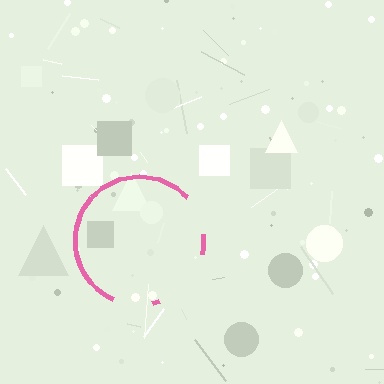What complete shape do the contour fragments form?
The contour fragments form a circle.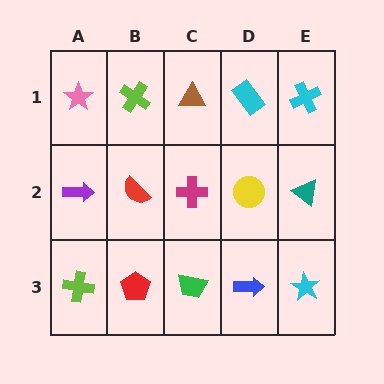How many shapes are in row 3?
5 shapes.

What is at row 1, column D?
A cyan rectangle.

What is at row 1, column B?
A lime cross.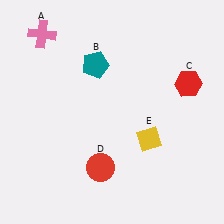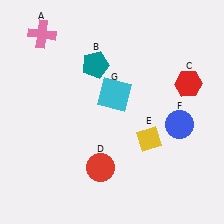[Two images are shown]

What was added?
A blue circle (F), a cyan square (G) were added in Image 2.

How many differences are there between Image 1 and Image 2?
There are 2 differences between the two images.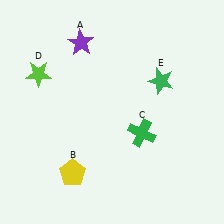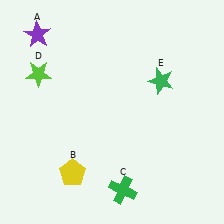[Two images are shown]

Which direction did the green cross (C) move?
The green cross (C) moved down.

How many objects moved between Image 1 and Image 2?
2 objects moved between the two images.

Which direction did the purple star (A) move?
The purple star (A) moved left.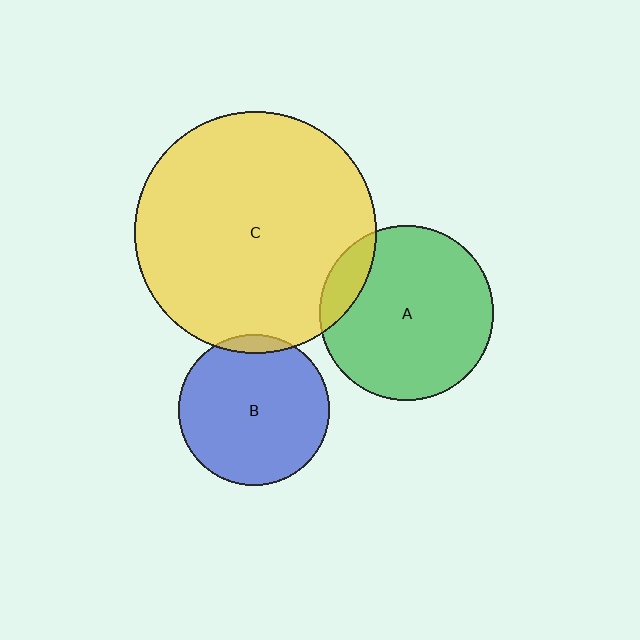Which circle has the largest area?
Circle C (yellow).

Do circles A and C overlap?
Yes.